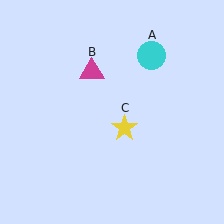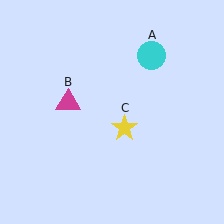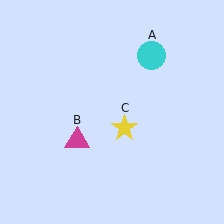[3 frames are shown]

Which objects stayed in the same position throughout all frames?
Cyan circle (object A) and yellow star (object C) remained stationary.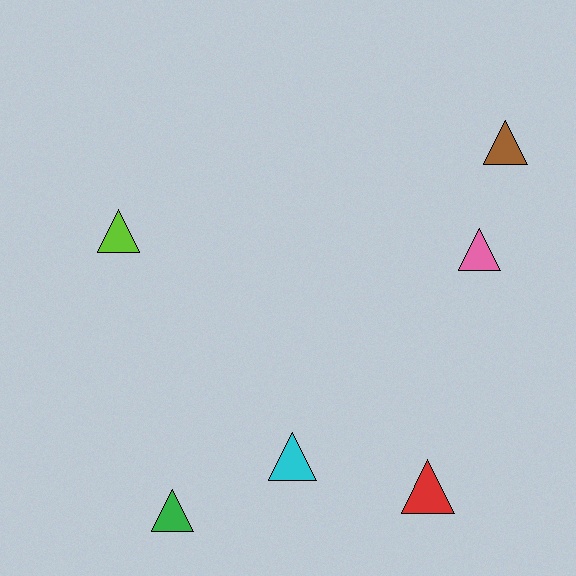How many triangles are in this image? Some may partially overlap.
There are 6 triangles.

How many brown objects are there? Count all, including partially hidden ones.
There is 1 brown object.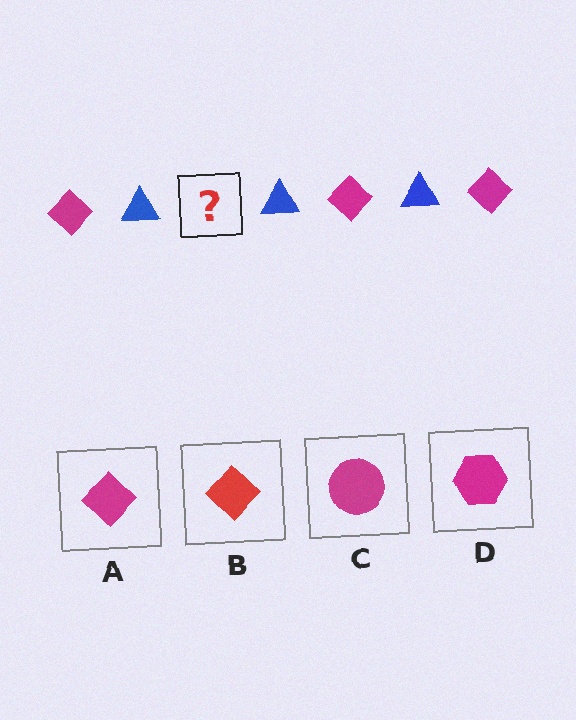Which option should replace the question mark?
Option A.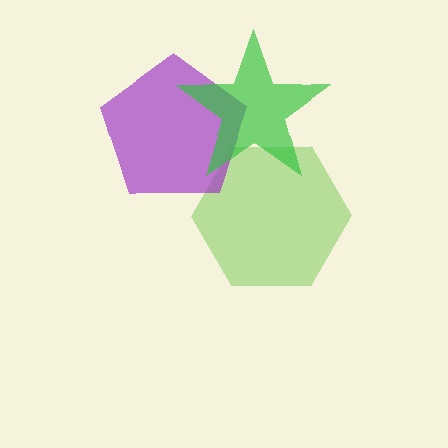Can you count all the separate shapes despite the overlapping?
Yes, there are 3 separate shapes.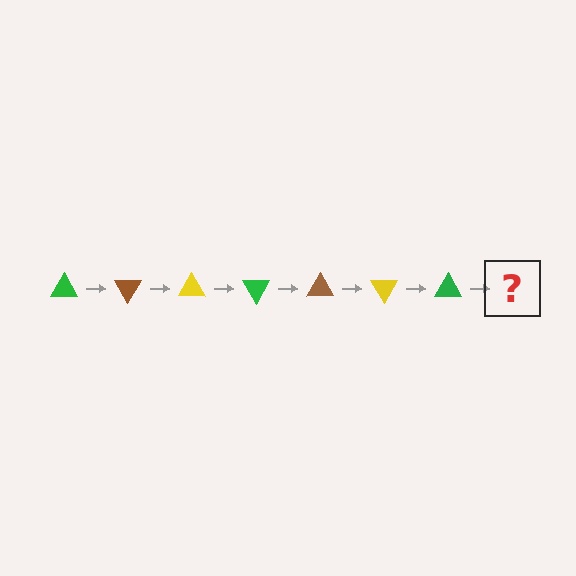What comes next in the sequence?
The next element should be a brown triangle, rotated 420 degrees from the start.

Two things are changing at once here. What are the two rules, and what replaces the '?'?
The two rules are that it rotates 60 degrees each step and the color cycles through green, brown, and yellow. The '?' should be a brown triangle, rotated 420 degrees from the start.